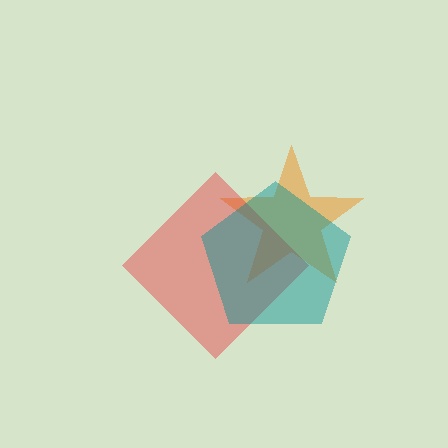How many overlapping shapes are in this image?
There are 3 overlapping shapes in the image.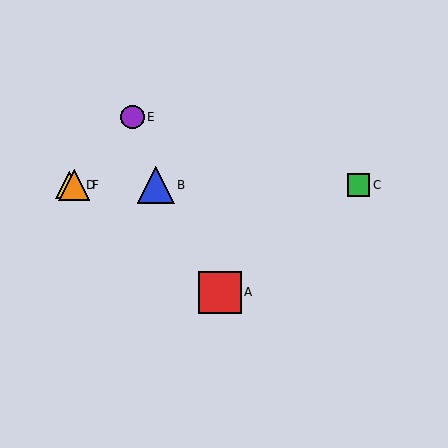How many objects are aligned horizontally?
4 objects (B, C, D, F) are aligned horizontally.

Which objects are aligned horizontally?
Objects B, C, D, F are aligned horizontally.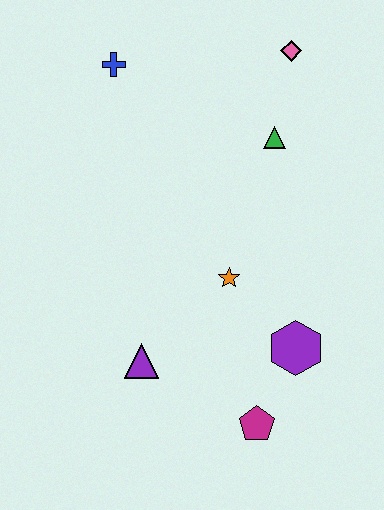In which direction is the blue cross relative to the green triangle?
The blue cross is to the left of the green triangle.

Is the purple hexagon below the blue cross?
Yes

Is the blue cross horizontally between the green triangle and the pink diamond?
No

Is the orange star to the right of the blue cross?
Yes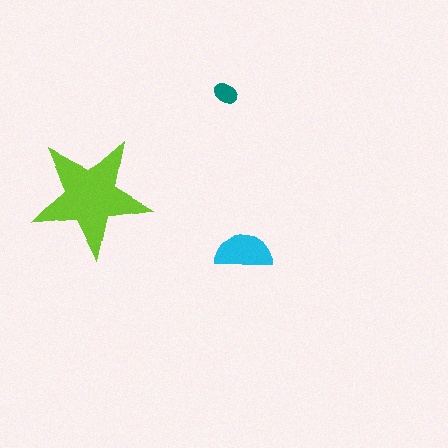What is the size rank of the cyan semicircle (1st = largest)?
2nd.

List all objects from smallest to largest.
The teal ellipse, the cyan semicircle, the lime star.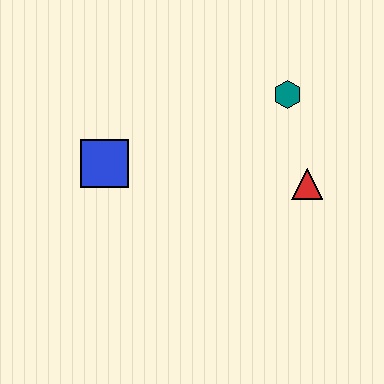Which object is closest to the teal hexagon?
The red triangle is closest to the teal hexagon.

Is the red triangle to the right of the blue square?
Yes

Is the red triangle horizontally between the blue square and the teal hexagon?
No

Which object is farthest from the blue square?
The red triangle is farthest from the blue square.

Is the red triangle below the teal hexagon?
Yes